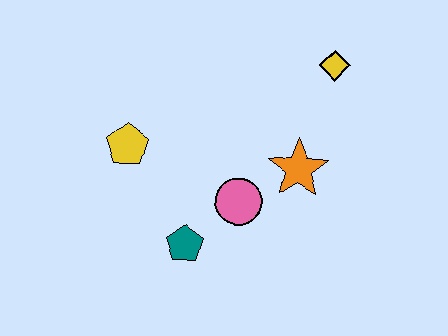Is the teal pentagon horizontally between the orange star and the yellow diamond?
No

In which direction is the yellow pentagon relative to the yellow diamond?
The yellow pentagon is to the left of the yellow diamond.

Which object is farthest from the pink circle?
The yellow diamond is farthest from the pink circle.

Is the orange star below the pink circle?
No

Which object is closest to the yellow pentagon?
The teal pentagon is closest to the yellow pentagon.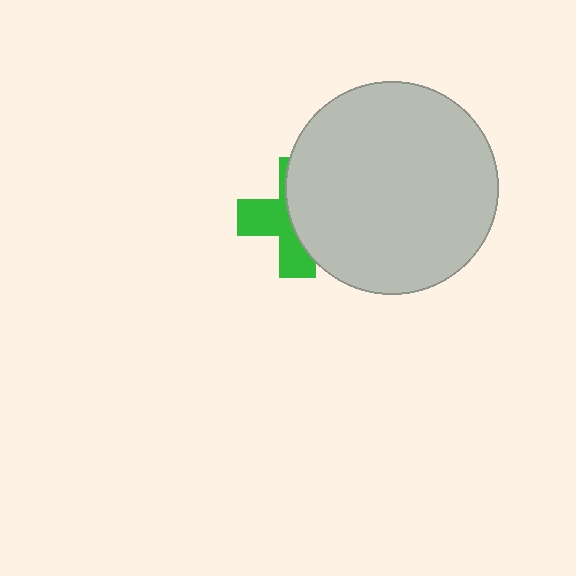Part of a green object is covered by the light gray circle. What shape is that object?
It is a cross.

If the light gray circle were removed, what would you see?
You would see the complete green cross.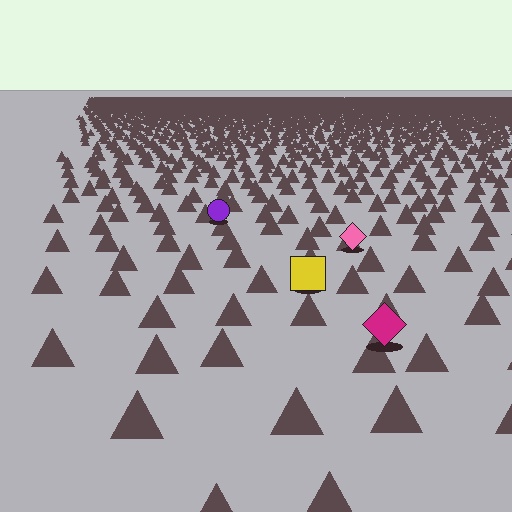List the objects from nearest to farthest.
From nearest to farthest: the magenta diamond, the yellow square, the pink diamond, the purple circle.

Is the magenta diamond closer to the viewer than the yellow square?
Yes. The magenta diamond is closer — you can tell from the texture gradient: the ground texture is coarser near it.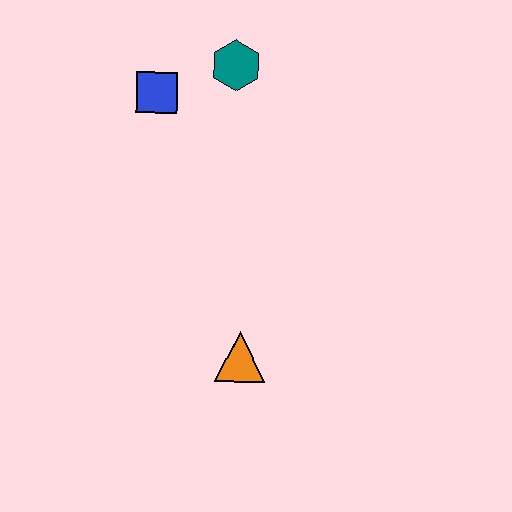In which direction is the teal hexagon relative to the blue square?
The teal hexagon is to the right of the blue square.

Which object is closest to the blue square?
The teal hexagon is closest to the blue square.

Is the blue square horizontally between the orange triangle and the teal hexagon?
No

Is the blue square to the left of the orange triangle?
Yes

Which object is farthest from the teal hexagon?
The orange triangle is farthest from the teal hexagon.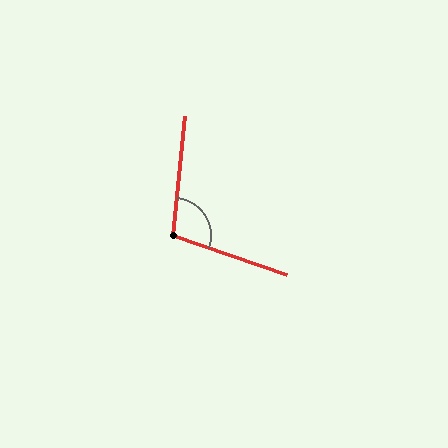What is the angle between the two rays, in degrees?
Approximately 103 degrees.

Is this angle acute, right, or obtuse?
It is obtuse.